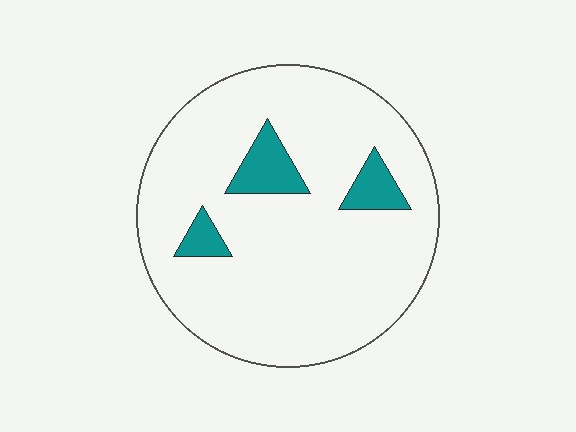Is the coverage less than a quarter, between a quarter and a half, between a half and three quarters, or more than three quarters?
Less than a quarter.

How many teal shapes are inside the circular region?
3.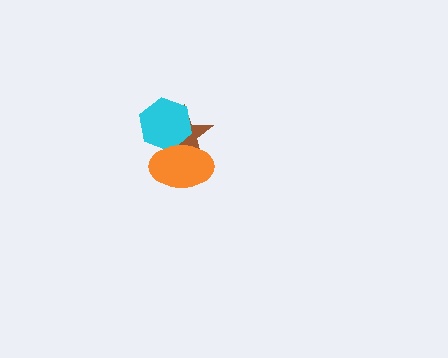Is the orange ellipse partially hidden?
No, no other shape covers it.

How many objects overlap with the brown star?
2 objects overlap with the brown star.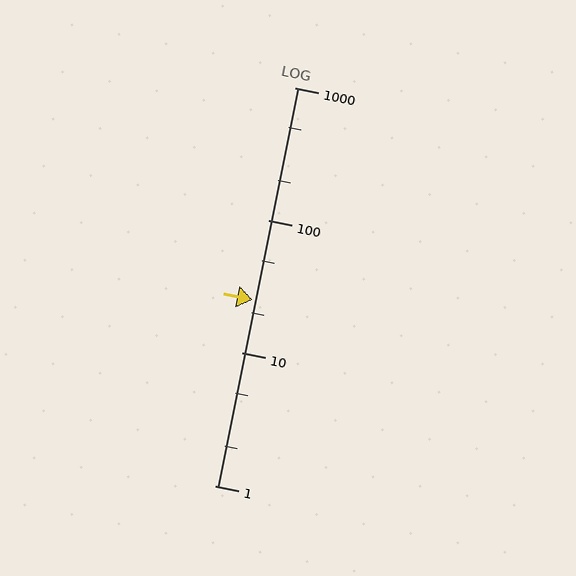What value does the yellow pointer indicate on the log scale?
The pointer indicates approximately 25.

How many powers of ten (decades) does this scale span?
The scale spans 3 decades, from 1 to 1000.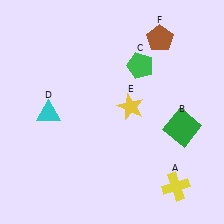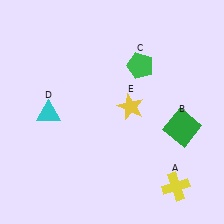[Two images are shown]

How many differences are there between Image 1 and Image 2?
There is 1 difference between the two images.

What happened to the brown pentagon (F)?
The brown pentagon (F) was removed in Image 2. It was in the top-right area of Image 1.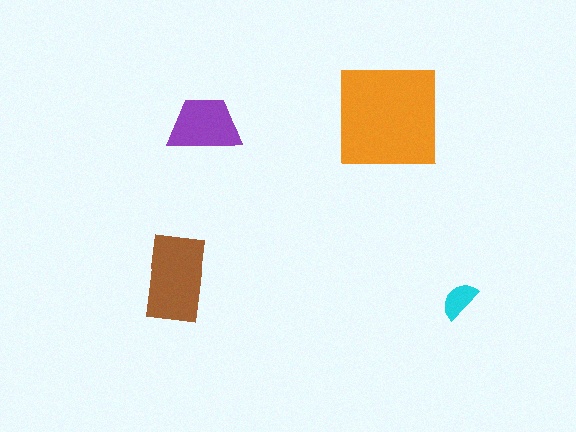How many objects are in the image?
There are 4 objects in the image.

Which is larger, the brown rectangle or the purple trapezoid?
The brown rectangle.